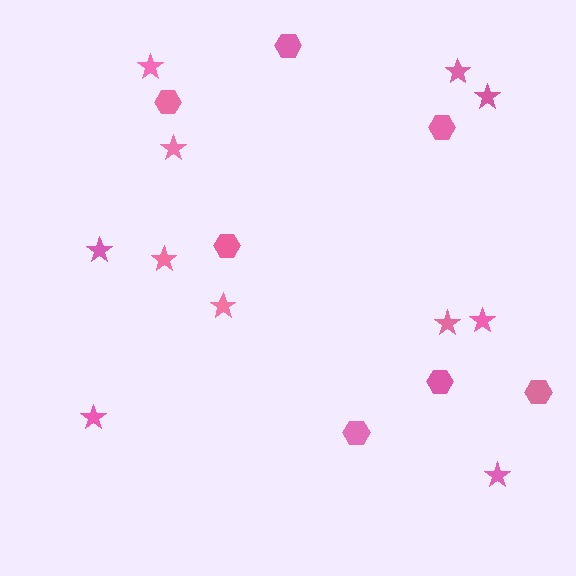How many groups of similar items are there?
There are 2 groups: one group of hexagons (7) and one group of stars (11).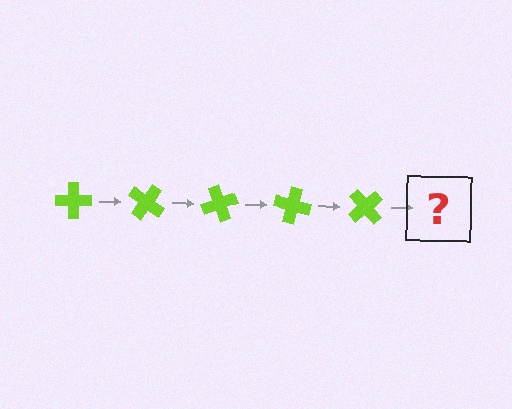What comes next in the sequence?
The next element should be a lime cross rotated 175 degrees.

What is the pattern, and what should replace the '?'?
The pattern is that the cross rotates 35 degrees each step. The '?' should be a lime cross rotated 175 degrees.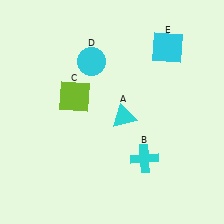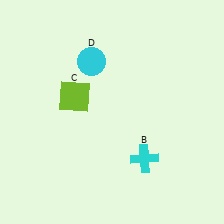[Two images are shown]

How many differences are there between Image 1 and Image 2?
There are 2 differences between the two images.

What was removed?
The cyan triangle (A), the cyan square (E) were removed in Image 2.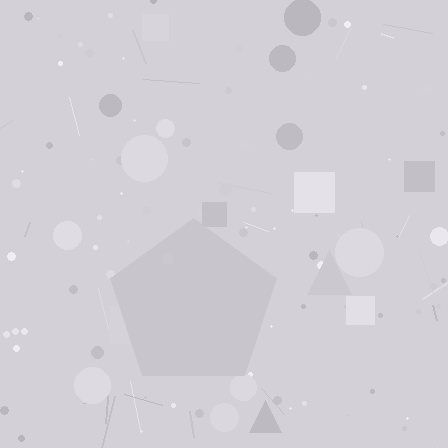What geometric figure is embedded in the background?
A pentagon is embedded in the background.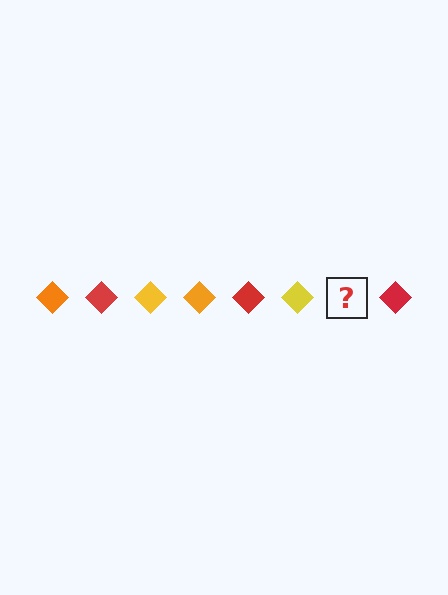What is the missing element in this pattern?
The missing element is an orange diamond.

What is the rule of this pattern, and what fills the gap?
The rule is that the pattern cycles through orange, red, yellow diamonds. The gap should be filled with an orange diamond.